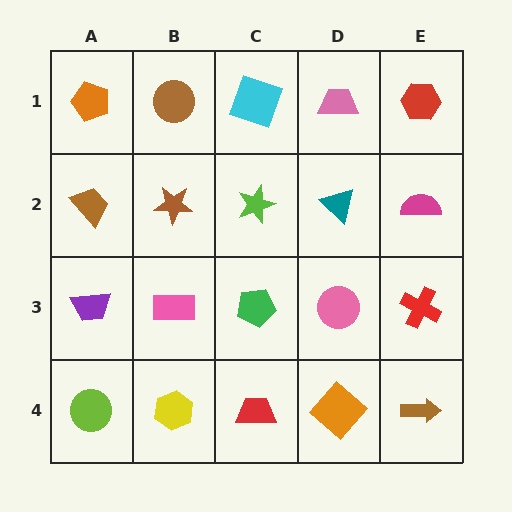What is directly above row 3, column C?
A lime star.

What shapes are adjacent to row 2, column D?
A pink trapezoid (row 1, column D), a pink circle (row 3, column D), a lime star (row 2, column C), a magenta semicircle (row 2, column E).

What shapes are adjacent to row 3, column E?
A magenta semicircle (row 2, column E), a brown arrow (row 4, column E), a pink circle (row 3, column D).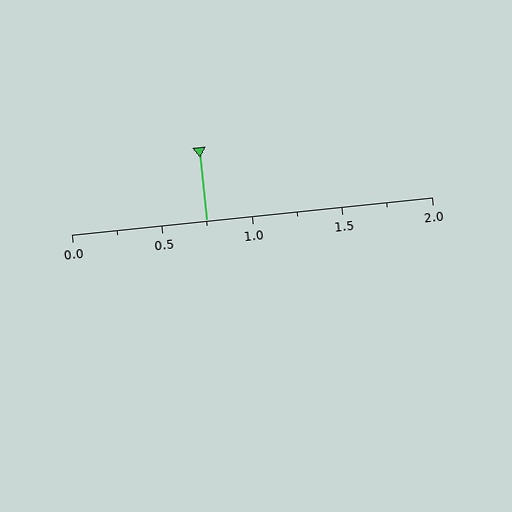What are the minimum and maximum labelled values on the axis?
The axis runs from 0.0 to 2.0.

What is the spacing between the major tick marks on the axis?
The major ticks are spaced 0.5 apart.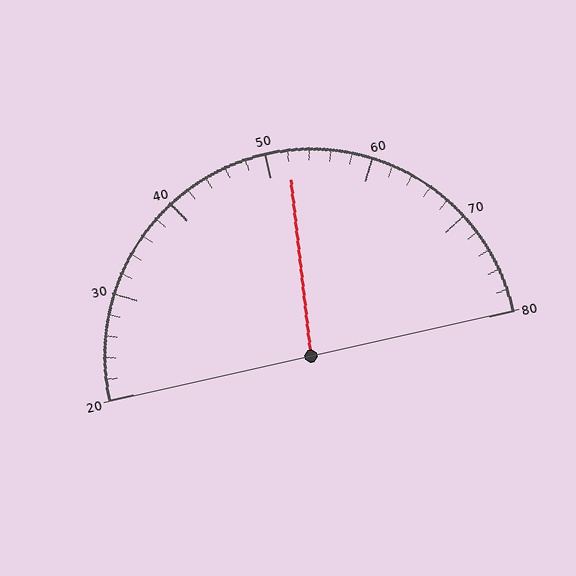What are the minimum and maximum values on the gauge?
The gauge ranges from 20 to 80.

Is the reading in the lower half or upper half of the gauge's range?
The reading is in the upper half of the range (20 to 80).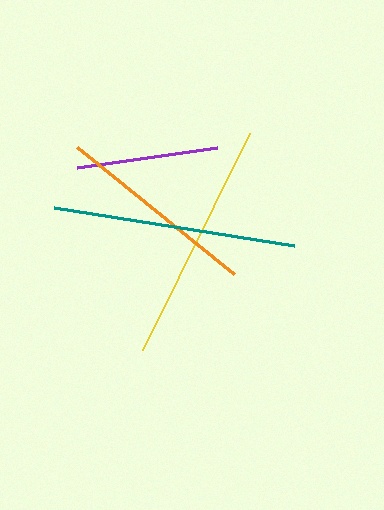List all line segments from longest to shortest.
From longest to shortest: teal, yellow, orange, purple.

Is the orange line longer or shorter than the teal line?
The teal line is longer than the orange line.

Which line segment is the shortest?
The purple line is the shortest at approximately 142 pixels.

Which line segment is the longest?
The teal line is the longest at approximately 244 pixels.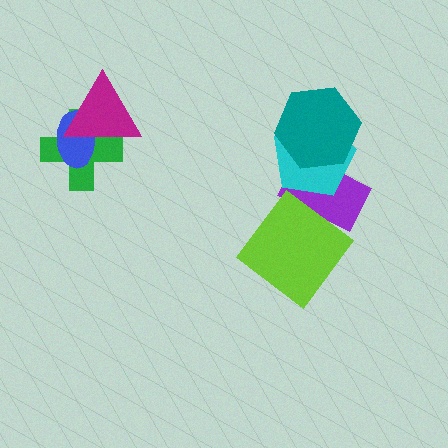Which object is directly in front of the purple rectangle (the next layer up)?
The lime diamond is directly in front of the purple rectangle.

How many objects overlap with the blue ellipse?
2 objects overlap with the blue ellipse.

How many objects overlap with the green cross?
2 objects overlap with the green cross.